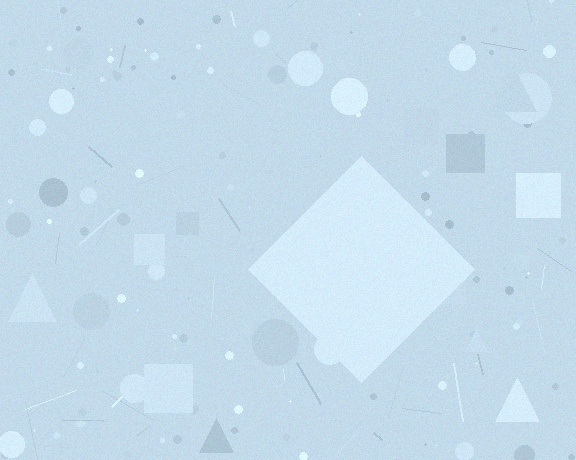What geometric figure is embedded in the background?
A diamond is embedded in the background.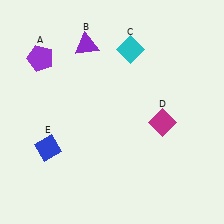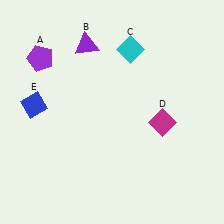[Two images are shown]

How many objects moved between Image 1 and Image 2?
1 object moved between the two images.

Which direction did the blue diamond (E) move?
The blue diamond (E) moved up.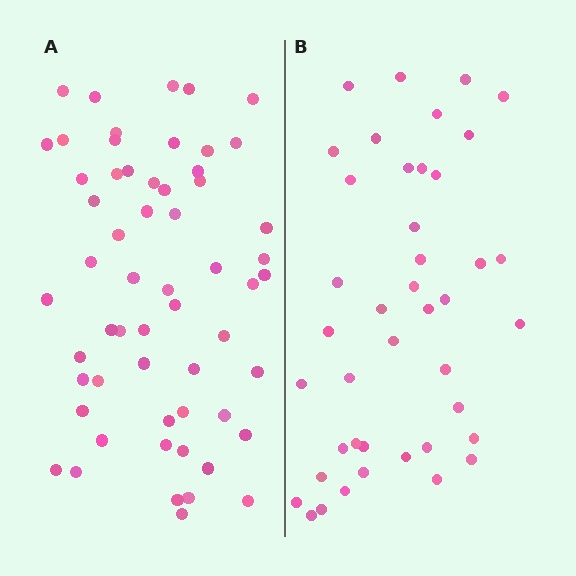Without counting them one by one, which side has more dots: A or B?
Region A (the left region) has more dots.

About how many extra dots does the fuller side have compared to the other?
Region A has approximately 15 more dots than region B.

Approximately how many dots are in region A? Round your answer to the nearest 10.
About 60 dots. (The exact count is 58, which rounds to 60.)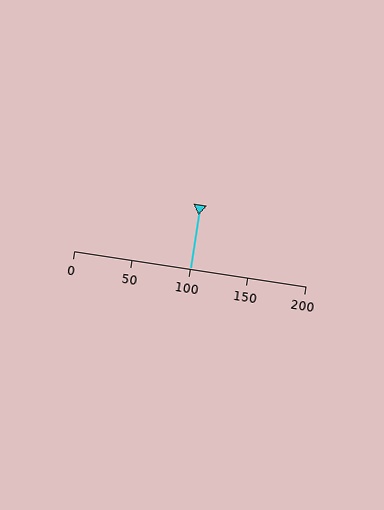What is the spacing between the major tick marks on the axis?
The major ticks are spaced 50 apart.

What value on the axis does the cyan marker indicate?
The marker indicates approximately 100.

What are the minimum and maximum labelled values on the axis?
The axis runs from 0 to 200.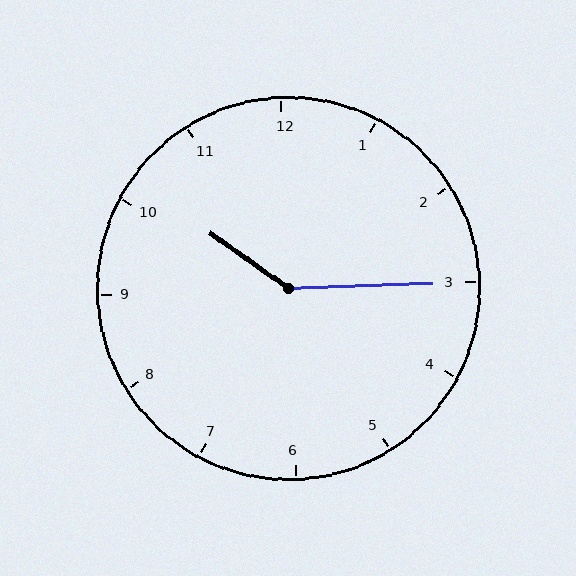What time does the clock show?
10:15.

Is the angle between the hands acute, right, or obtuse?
It is obtuse.